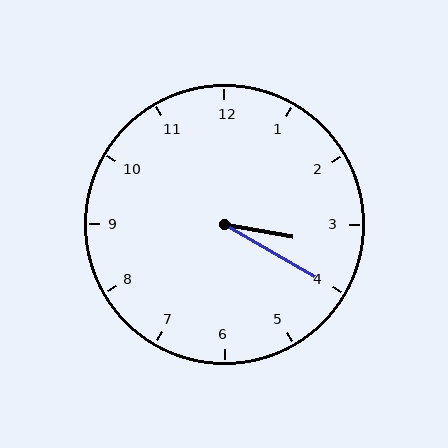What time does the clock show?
3:20.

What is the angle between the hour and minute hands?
Approximately 20 degrees.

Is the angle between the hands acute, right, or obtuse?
It is acute.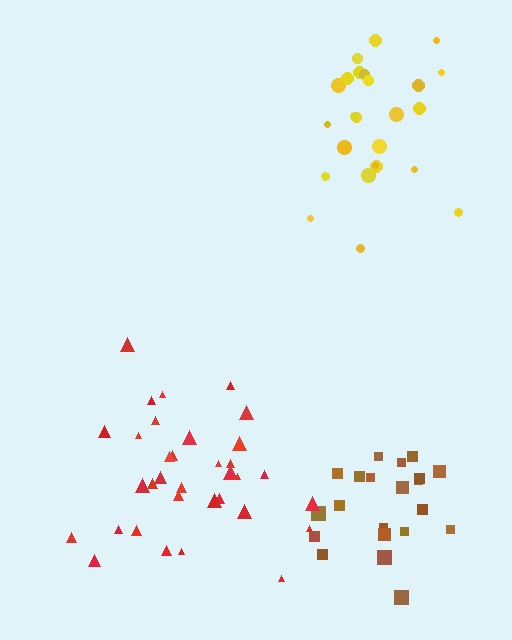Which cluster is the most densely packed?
Brown.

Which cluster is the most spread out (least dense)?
Yellow.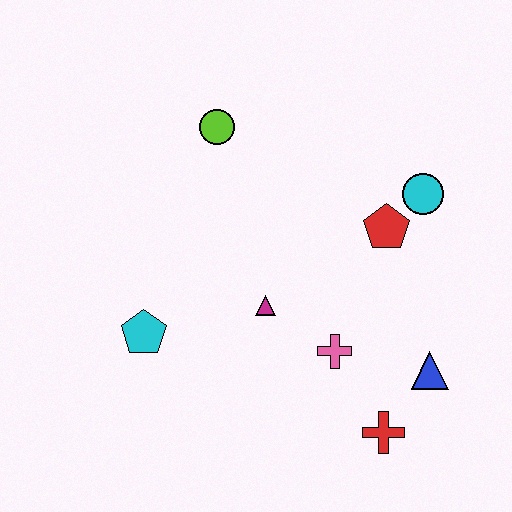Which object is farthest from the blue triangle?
The lime circle is farthest from the blue triangle.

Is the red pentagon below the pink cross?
No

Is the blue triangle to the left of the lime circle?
No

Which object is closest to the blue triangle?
The red cross is closest to the blue triangle.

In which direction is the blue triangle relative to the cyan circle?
The blue triangle is below the cyan circle.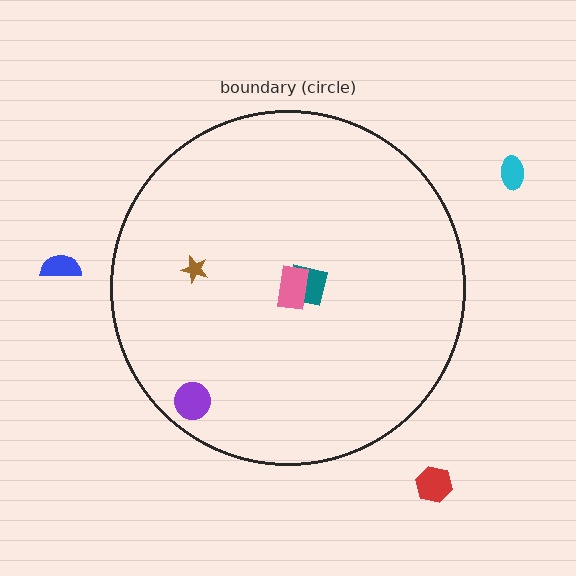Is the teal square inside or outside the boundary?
Inside.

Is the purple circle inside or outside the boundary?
Inside.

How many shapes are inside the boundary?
4 inside, 3 outside.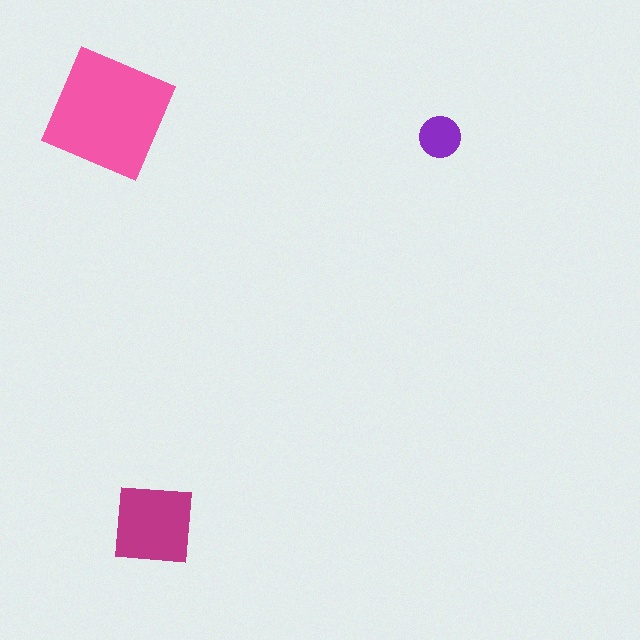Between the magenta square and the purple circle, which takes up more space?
The magenta square.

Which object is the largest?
The pink square.